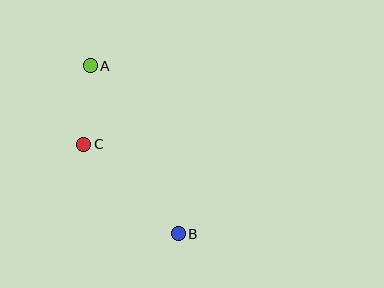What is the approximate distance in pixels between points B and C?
The distance between B and C is approximately 131 pixels.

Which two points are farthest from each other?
Points A and B are farthest from each other.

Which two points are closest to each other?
Points A and C are closest to each other.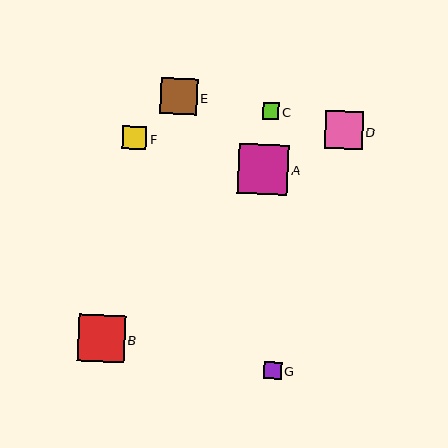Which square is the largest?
Square A is the largest with a size of approximately 50 pixels.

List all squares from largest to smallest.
From largest to smallest: A, B, D, E, F, G, C.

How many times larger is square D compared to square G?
Square D is approximately 2.2 times the size of square G.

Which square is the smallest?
Square C is the smallest with a size of approximately 16 pixels.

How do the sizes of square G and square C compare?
Square G and square C are approximately the same size.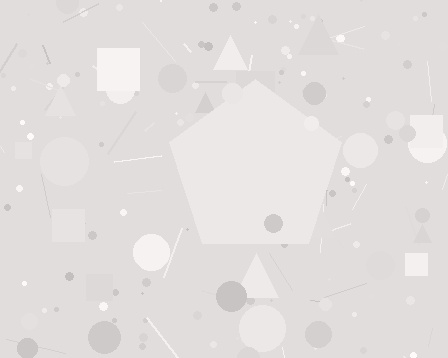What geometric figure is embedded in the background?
A pentagon is embedded in the background.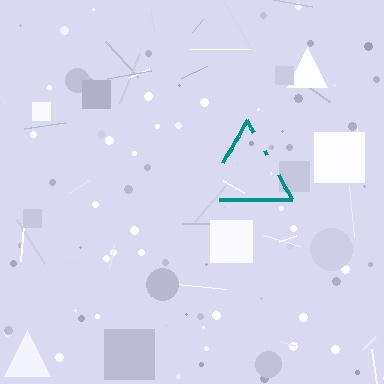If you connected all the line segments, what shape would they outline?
They would outline a triangle.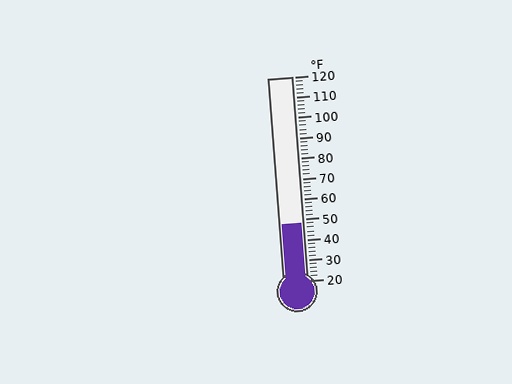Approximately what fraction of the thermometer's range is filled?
The thermometer is filled to approximately 30% of its range.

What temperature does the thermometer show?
The thermometer shows approximately 48°F.